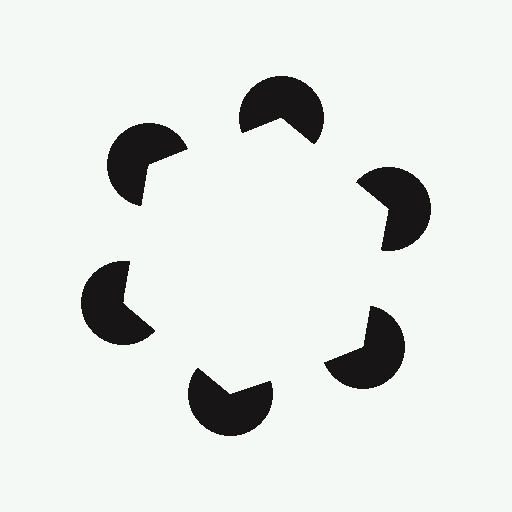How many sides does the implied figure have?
6 sides.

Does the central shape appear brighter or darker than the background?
It typically appears slightly brighter than the background, even though no actual brightness change is drawn.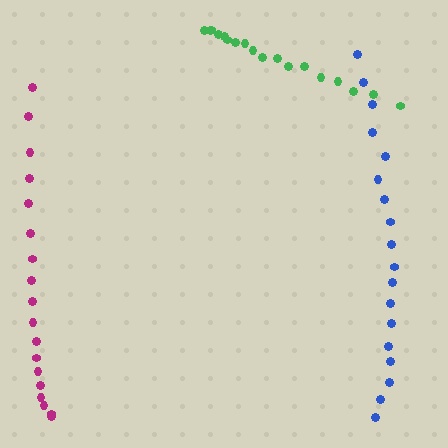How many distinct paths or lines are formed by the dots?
There are 3 distinct paths.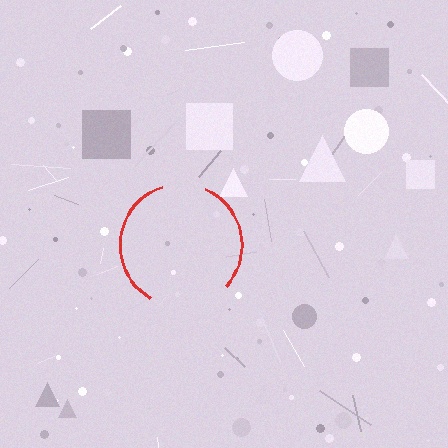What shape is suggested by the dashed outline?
The dashed outline suggests a circle.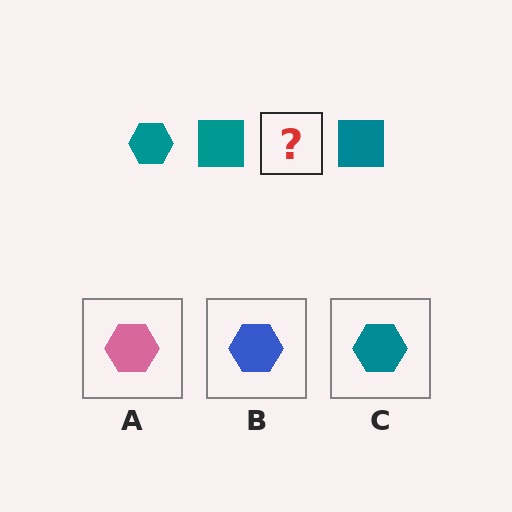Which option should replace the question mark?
Option C.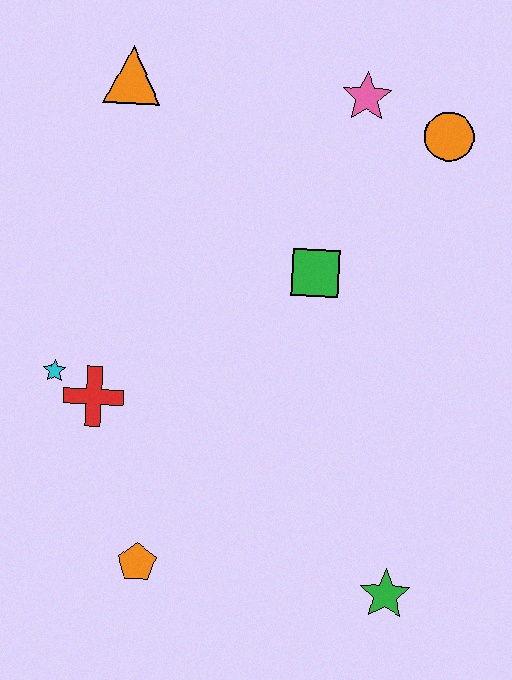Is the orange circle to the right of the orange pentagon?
Yes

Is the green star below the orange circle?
Yes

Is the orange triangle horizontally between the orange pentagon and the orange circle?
No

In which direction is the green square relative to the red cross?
The green square is to the right of the red cross.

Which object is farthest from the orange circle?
The orange pentagon is farthest from the orange circle.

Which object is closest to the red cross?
The cyan star is closest to the red cross.